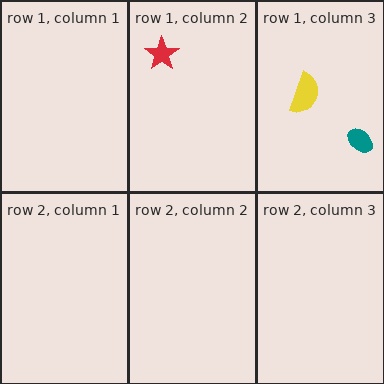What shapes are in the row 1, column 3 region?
The teal ellipse, the yellow semicircle.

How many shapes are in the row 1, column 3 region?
2.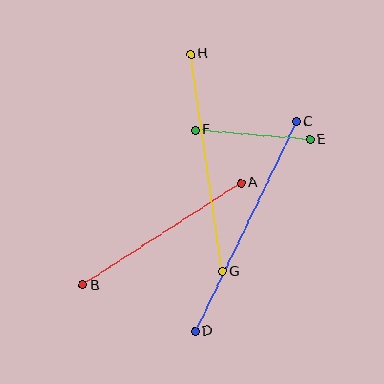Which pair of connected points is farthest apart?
Points C and D are farthest apart.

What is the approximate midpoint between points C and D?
The midpoint is at approximately (245, 226) pixels.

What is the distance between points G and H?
The distance is approximately 220 pixels.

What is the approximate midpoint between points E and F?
The midpoint is at approximately (253, 135) pixels.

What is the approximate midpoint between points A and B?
The midpoint is at approximately (162, 234) pixels.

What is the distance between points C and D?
The distance is approximately 233 pixels.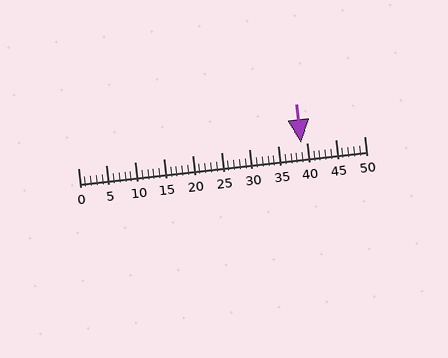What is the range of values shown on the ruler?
The ruler shows values from 0 to 50.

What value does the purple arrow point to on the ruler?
The purple arrow points to approximately 39.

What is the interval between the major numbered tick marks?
The major tick marks are spaced 5 units apart.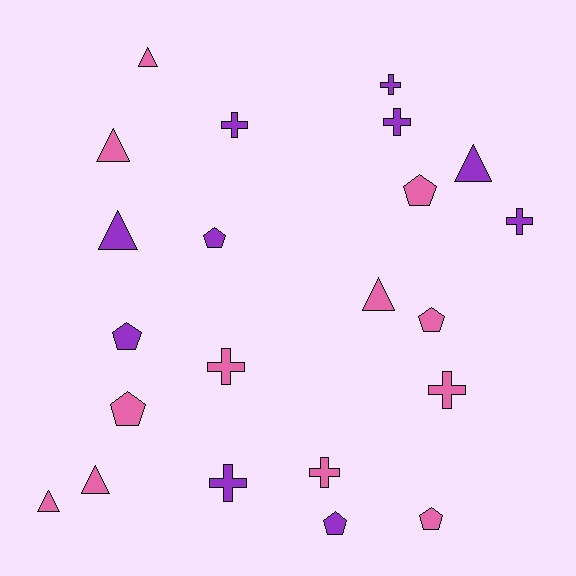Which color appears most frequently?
Pink, with 12 objects.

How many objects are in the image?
There are 22 objects.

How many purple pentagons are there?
There are 3 purple pentagons.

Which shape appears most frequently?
Cross, with 8 objects.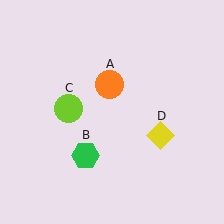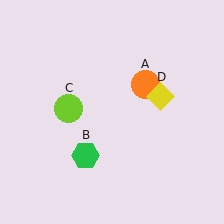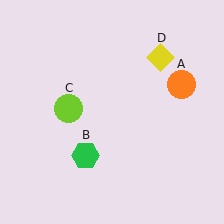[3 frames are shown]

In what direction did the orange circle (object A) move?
The orange circle (object A) moved right.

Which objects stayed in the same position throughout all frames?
Green hexagon (object B) and lime circle (object C) remained stationary.